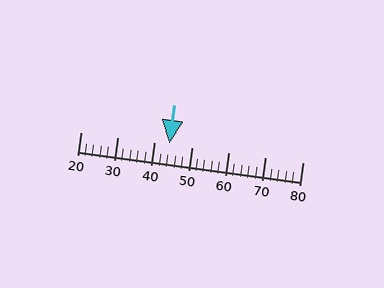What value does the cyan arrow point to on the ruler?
The cyan arrow points to approximately 44.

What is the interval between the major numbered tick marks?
The major tick marks are spaced 10 units apart.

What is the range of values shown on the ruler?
The ruler shows values from 20 to 80.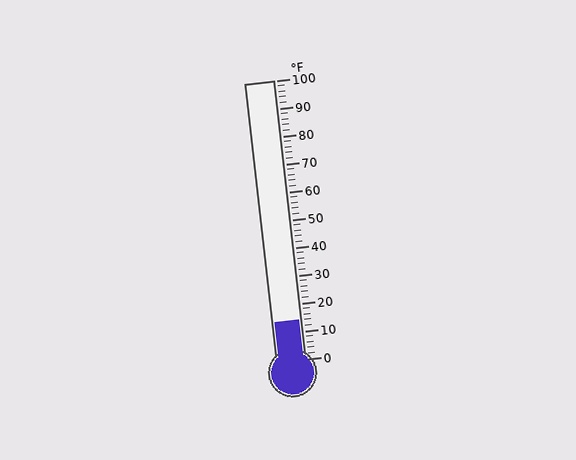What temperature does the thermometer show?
The thermometer shows approximately 14°F.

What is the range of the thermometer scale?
The thermometer scale ranges from 0°F to 100°F.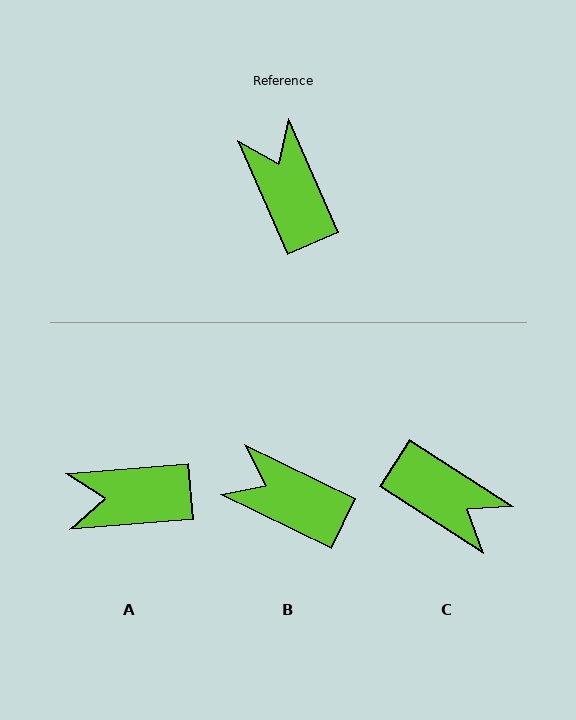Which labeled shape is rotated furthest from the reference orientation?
C, about 146 degrees away.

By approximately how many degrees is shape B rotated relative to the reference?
Approximately 40 degrees counter-clockwise.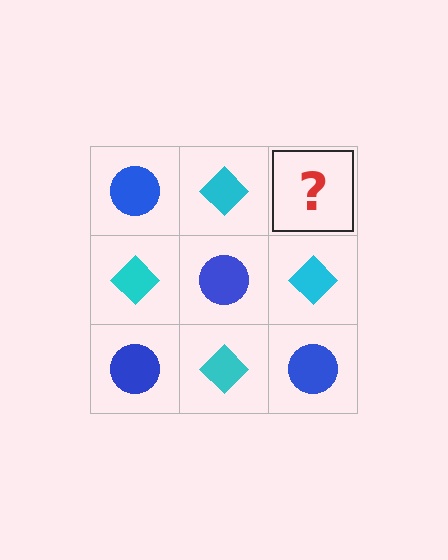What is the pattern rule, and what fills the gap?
The rule is that it alternates blue circle and cyan diamond in a checkerboard pattern. The gap should be filled with a blue circle.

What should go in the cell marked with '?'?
The missing cell should contain a blue circle.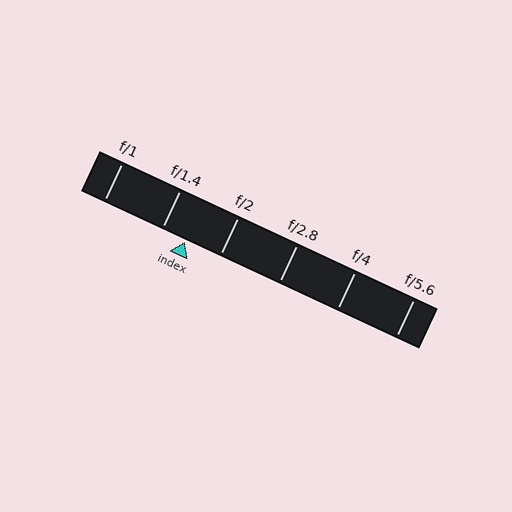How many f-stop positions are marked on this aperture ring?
There are 6 f-stop positions marked.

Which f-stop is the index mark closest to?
The index mark is closest to f/1.4.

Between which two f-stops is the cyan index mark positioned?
The index mark is between f/1.4 and f/2.